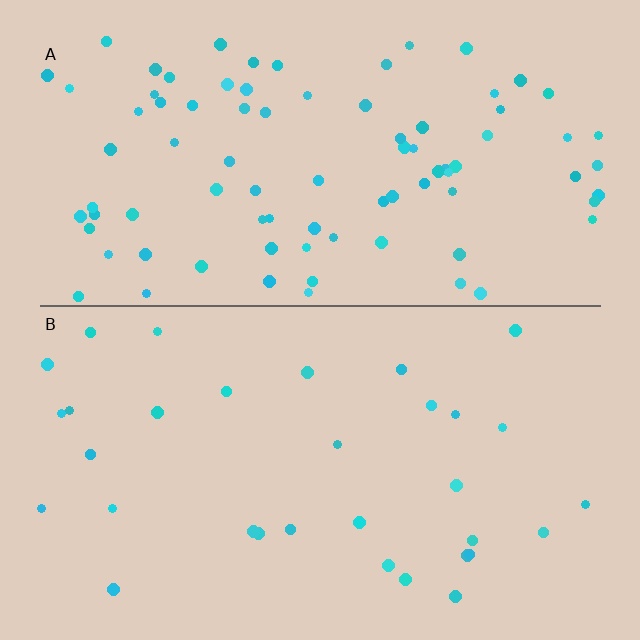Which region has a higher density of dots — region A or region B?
A (the top).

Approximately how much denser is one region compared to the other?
Approximately 2.7× — region A over region B.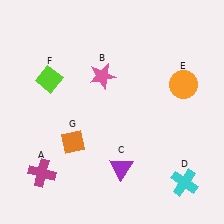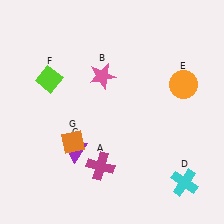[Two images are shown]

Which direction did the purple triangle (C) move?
The purple triangle (C) moved left.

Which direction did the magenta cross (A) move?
The magenta cross (A) moved right.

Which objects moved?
The objects that moved are: the magenta cross (A), the purple triangle (C).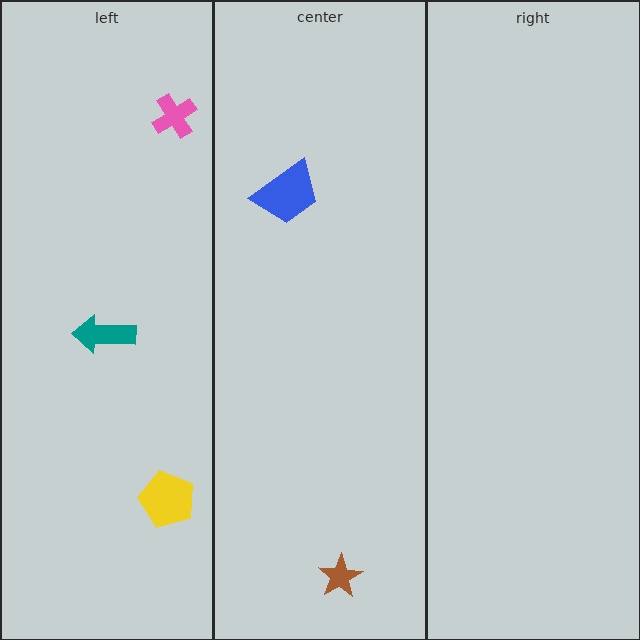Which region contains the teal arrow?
The left region.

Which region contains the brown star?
The center region.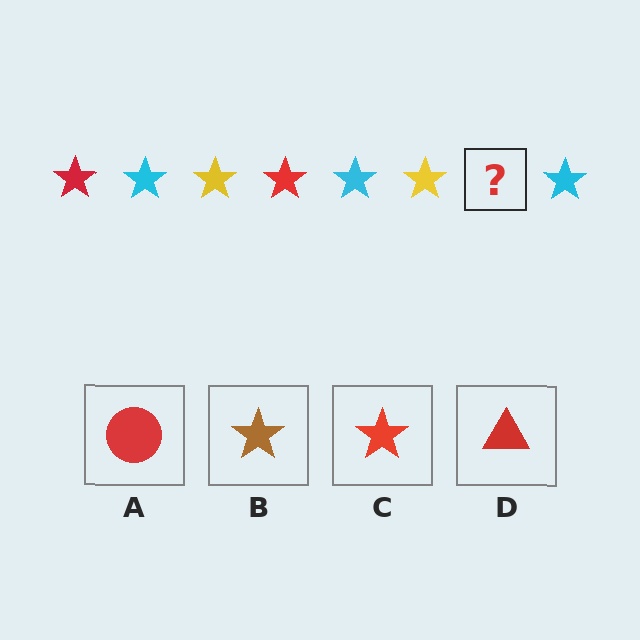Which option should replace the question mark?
Option C.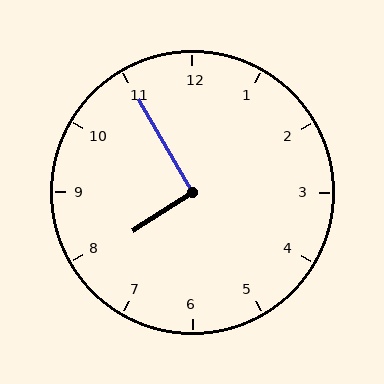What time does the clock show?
7:55.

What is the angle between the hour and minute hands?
Approximately 92 degrees.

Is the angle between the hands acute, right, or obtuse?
It is right.